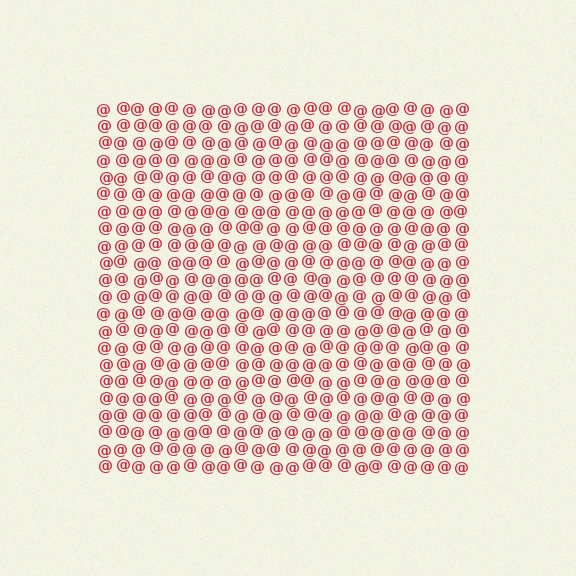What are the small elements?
The small elements are at signs.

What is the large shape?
The large shape is a square.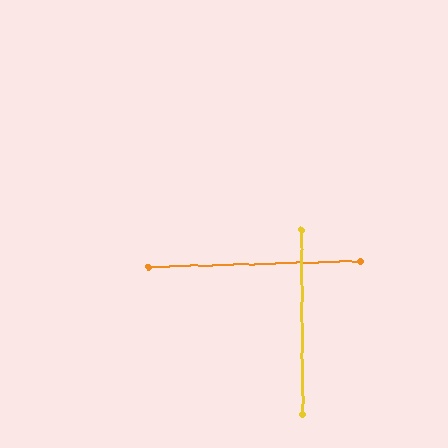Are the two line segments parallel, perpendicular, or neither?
Perpendicular — they meet at approximately 89°.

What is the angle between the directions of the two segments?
Approximately 89 degrees.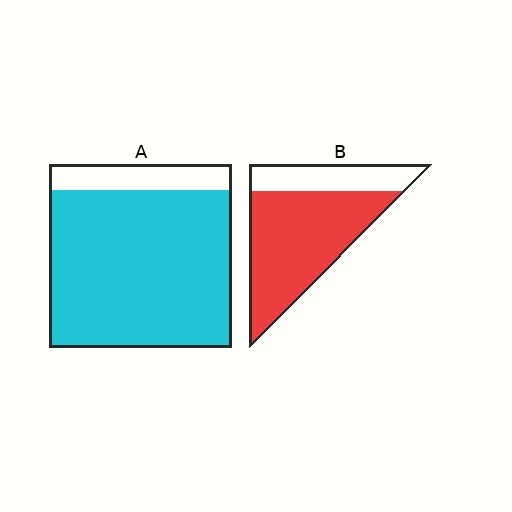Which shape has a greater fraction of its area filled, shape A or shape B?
Shape A.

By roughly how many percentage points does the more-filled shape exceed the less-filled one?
By roughly 15 percentage points (A over B).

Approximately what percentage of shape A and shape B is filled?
A is approximately 85% and B is approximately 75%.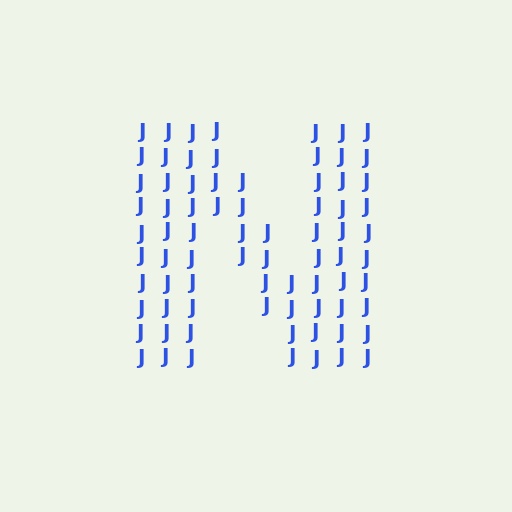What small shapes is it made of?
It is made of small letter J's.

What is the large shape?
The large shape is the letter N.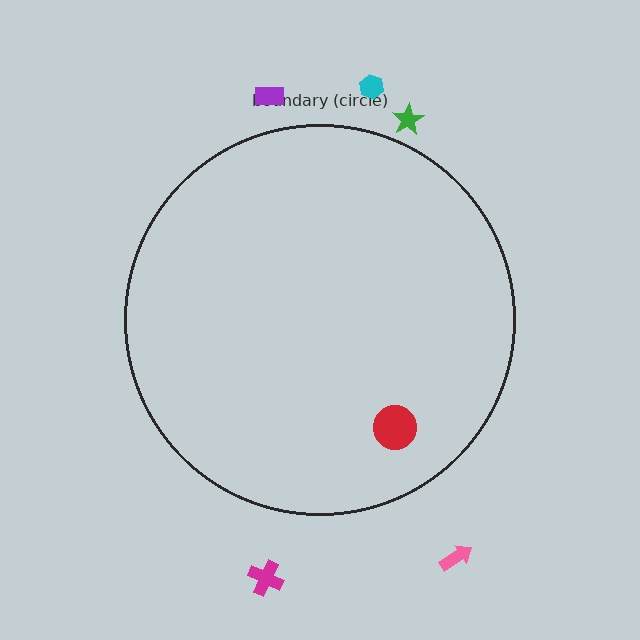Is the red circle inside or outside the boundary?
Inside.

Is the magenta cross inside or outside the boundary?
Outside.